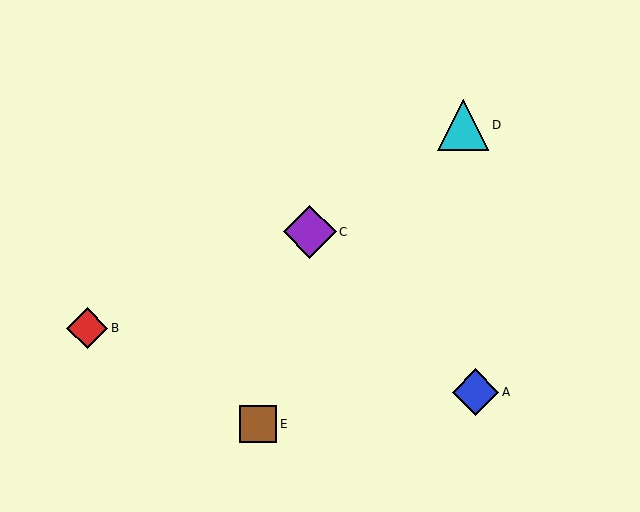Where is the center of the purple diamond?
The center of the purple diamond is at (310, 232).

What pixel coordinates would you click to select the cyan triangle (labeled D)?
Click at (463, 125) to select the cyan triangle D.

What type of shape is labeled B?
Shape B is a red diamond.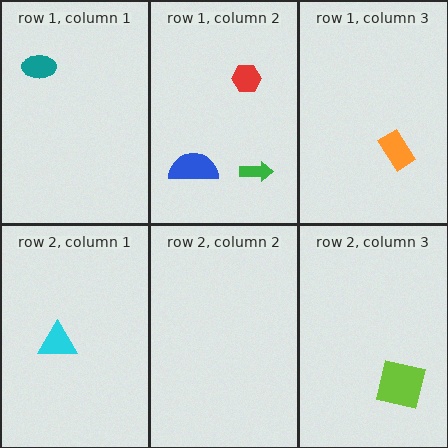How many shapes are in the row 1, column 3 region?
1.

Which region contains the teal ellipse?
The row 1, column 1 region.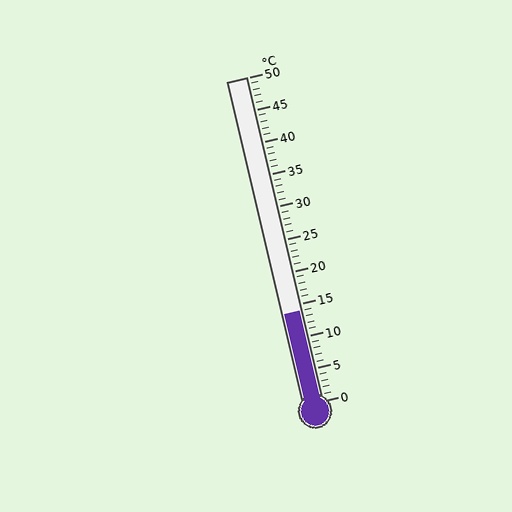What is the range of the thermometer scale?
The thermometer scale ranges from 0°C to 50°C.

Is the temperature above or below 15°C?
The temperature is below 15°C.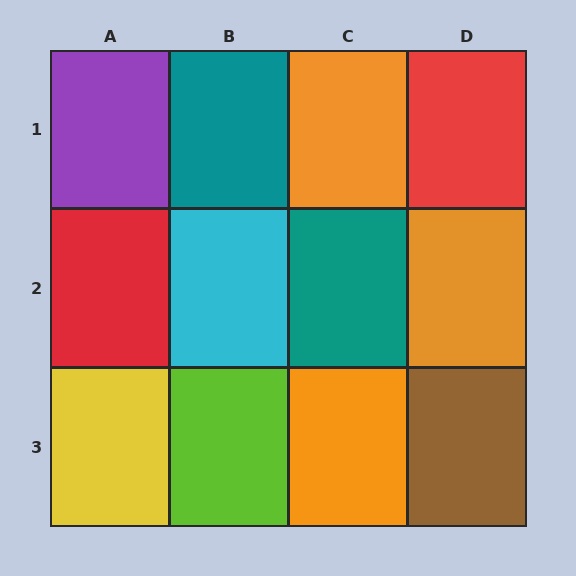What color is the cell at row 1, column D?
Red.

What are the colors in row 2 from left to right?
Red, cyan, teal, orange.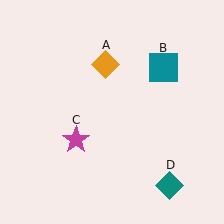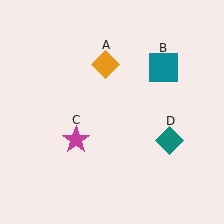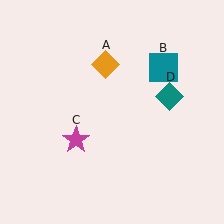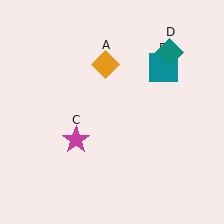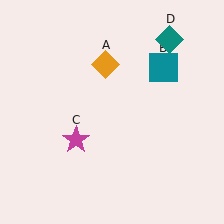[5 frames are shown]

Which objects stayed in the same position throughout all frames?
Orange diamond (object A) and teal square (object B) and magenta star (object C) remained stationary.